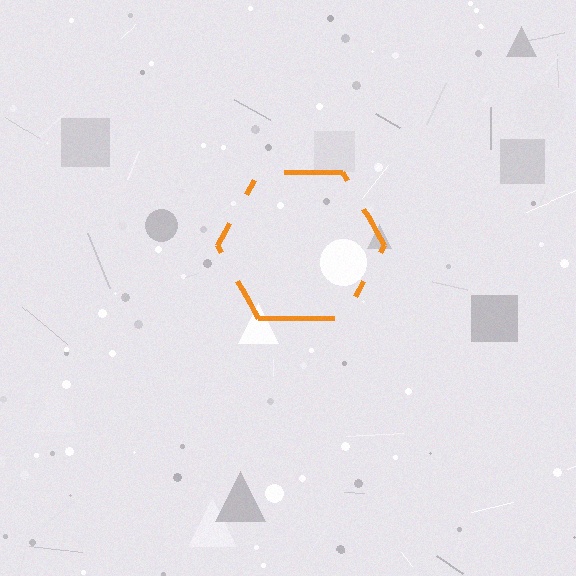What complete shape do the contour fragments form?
The contour fragments form a hexagon.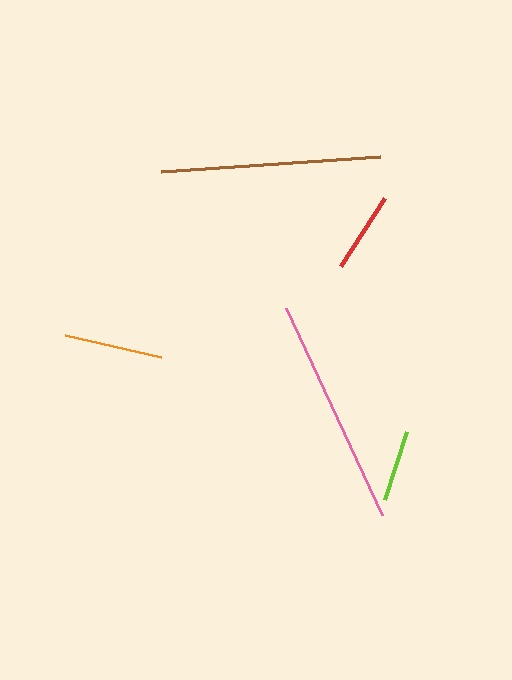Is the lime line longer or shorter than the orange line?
The orange line is longer than the lime line.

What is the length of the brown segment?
The brown segment is approximately 219 pixels long.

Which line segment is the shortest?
The lime line is the shortest at approximately 72 pixels.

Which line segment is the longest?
The pink line is the longest at approximately 228 pixels.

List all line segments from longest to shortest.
From longest to shortest: pink, brown, orange, red, lime.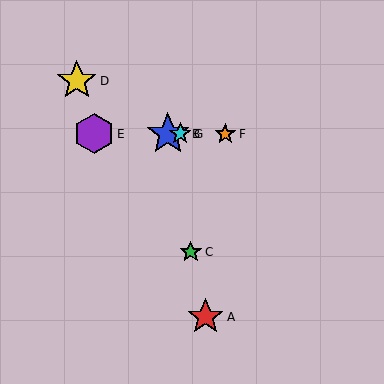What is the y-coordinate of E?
Object E is at y≈134.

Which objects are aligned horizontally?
Objects B, E, F, G are aligned horizontally.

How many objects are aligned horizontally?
4 objects (B, E, F, G) are aligned horizontally.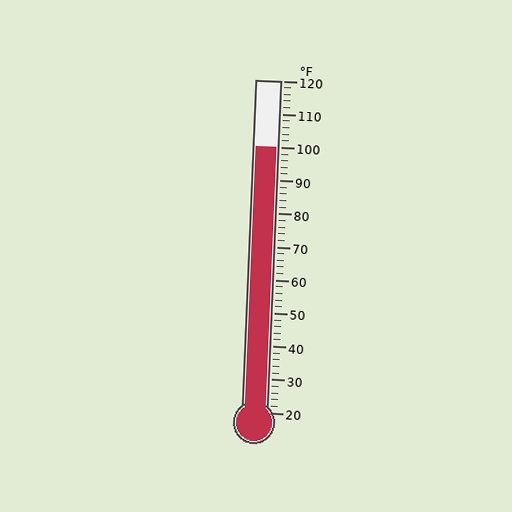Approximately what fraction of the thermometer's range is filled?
The thermometer is filled to approximately 80% of its range.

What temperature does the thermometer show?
The thermometer shows approximately 100°F.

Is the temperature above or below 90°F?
The temperature is above 90°F.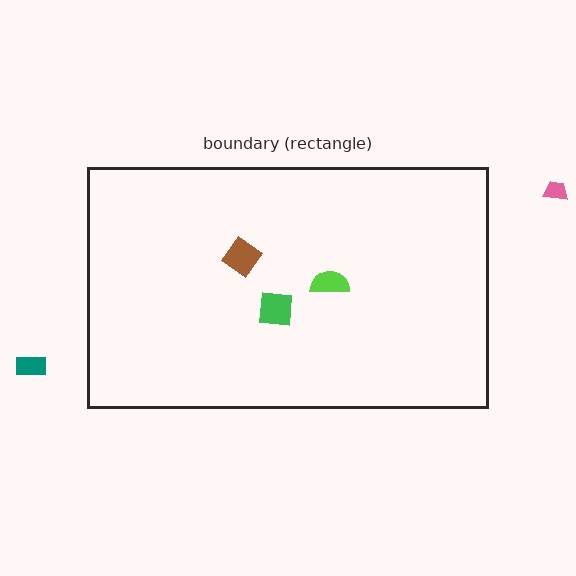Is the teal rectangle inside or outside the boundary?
Outside.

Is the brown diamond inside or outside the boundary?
Inside.